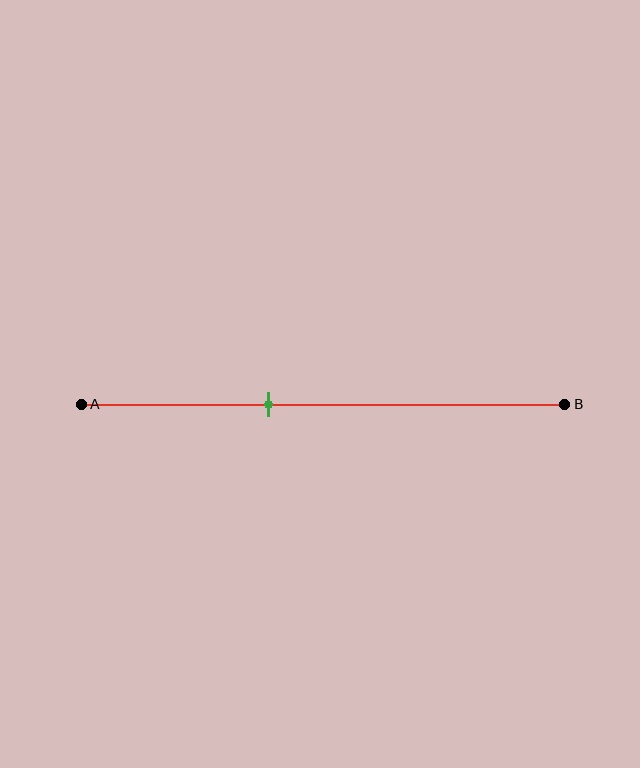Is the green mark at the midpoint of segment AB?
No, the mark is at about 40% from A, not at the 50% midpoint.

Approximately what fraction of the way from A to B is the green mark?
The green mark is approximately 40% of the way from A to B.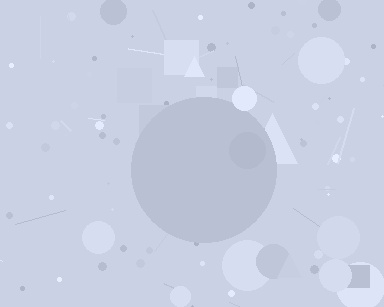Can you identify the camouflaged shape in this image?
The camouflaged shape is a circle.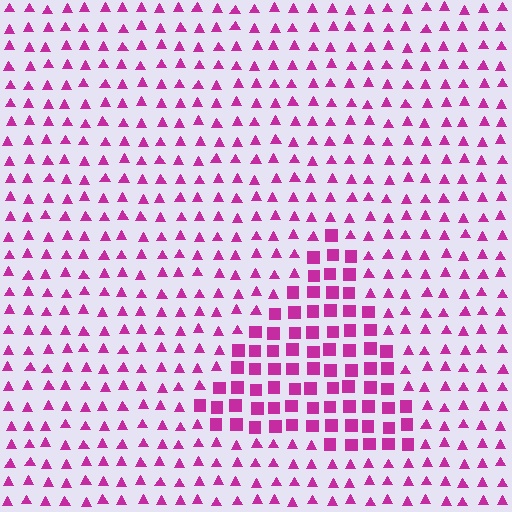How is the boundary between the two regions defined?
The boundary is defined by a change in element shape: squares inside vs. triangles outside. All elements share the same color and spacing.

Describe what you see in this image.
The image is filled with small magenta elements arranged in a uniform grid. A triangle-shaped region contains squares, while the surrounding area contains triangles. The boundary is defined purely by the change in element shape.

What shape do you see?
I see a triangle.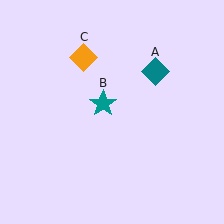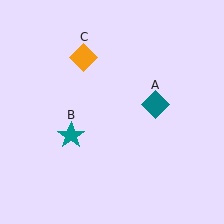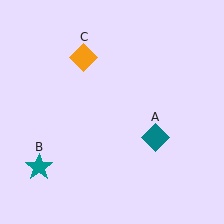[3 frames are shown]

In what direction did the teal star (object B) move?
The teal star (object B) moved down and to the left.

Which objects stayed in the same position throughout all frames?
Orange diamond (object C) remained stationary.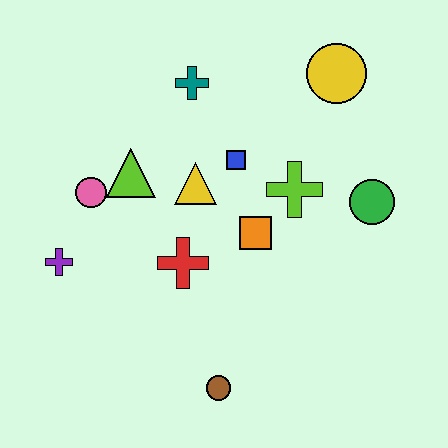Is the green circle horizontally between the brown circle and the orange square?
No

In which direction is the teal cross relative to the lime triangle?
The teal cross is above the lime triangle.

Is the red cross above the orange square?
No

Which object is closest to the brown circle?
The red cross is closest to the brown circle.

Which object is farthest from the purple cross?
The yellow circle is farthest from the purple cross.